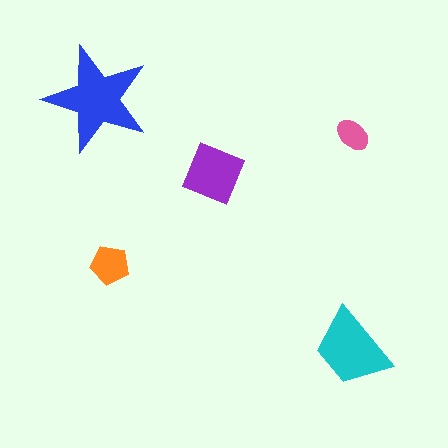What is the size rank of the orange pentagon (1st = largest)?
4th.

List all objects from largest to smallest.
The blue star, the cyan trapezoid, the purple square, the orange pentagon, the pink ellipse.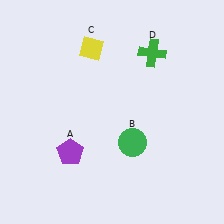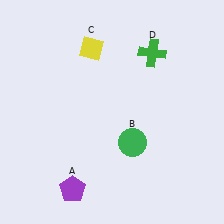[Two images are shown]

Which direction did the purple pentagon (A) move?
The purple pentagon (A) moved down.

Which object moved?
The purple pentagon (A) moved down.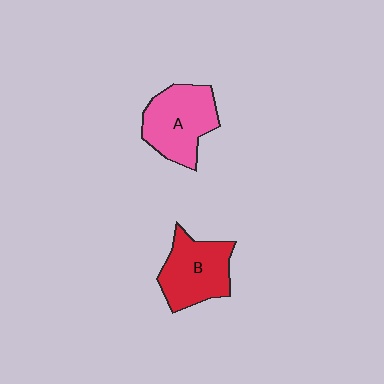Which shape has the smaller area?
Shape B (red).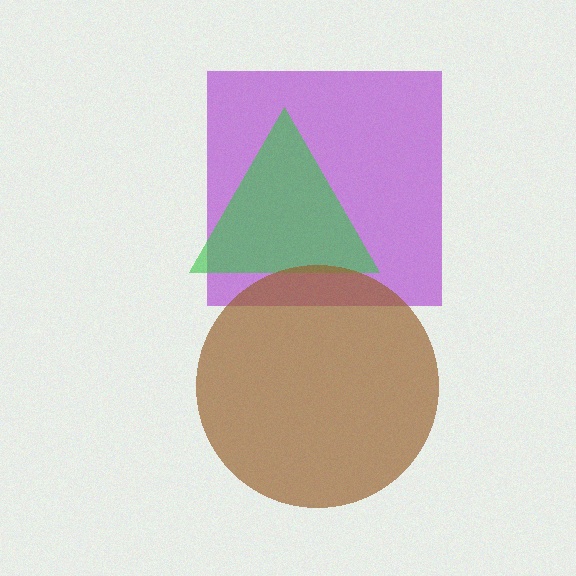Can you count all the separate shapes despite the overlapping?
Yes, there are 3 separate shapes.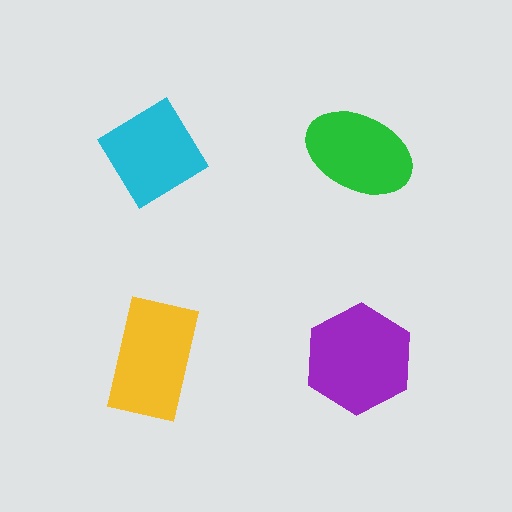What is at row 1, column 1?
A cyan diamond.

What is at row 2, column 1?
A yellow rectangle.